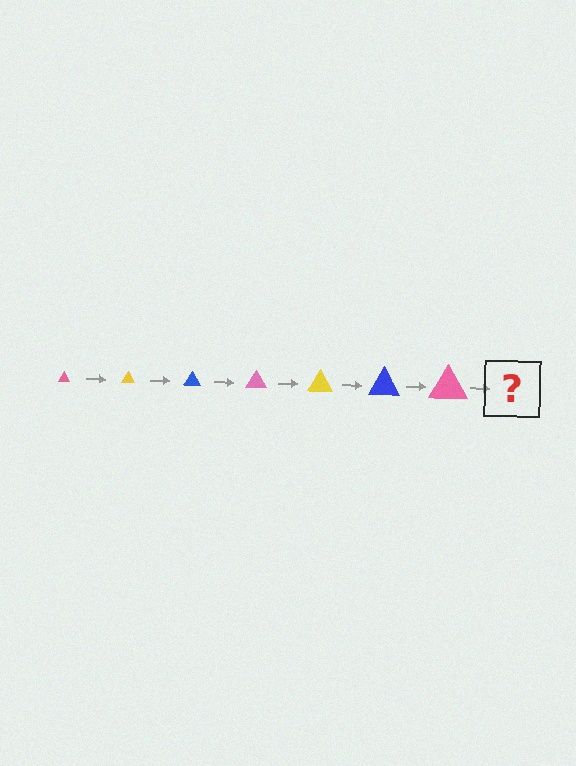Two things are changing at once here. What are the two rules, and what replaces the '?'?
The two rules are that the triangle grows larger each step and the color cycles through pink, yellow, and blue. The '?' should be a yellow triangle, larger than the previous one.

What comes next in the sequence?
The next element should be a yellow triangle, larger than the previous one.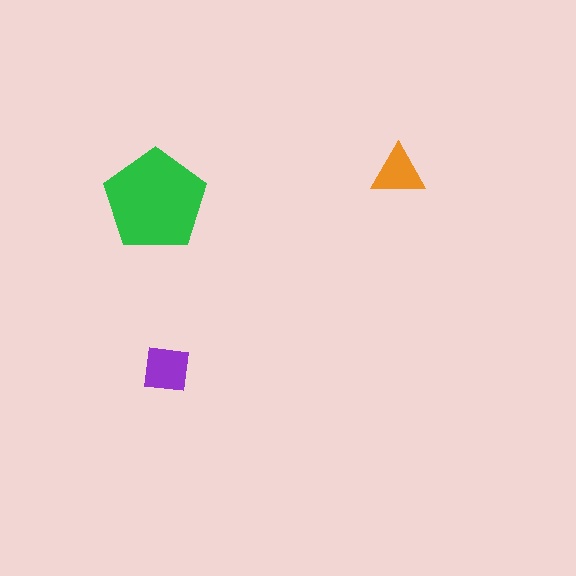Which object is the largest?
The green pentagon.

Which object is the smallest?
The orange triangle.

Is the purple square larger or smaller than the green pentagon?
Smaller.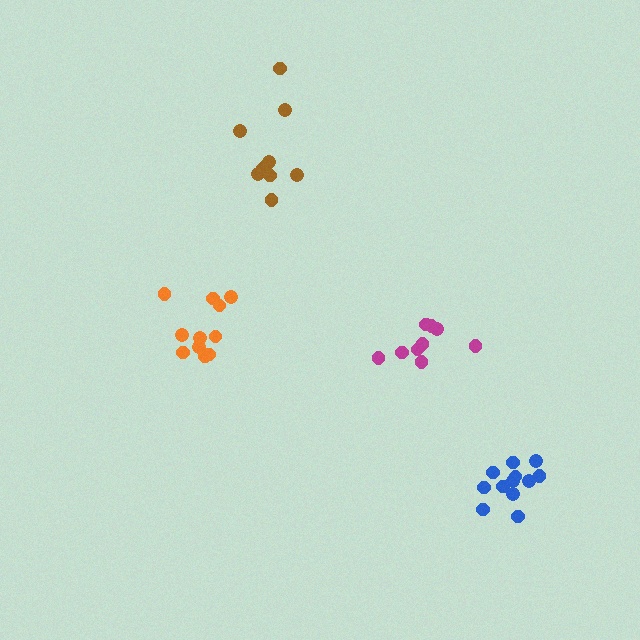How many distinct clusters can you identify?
There are 4 distinct clusters.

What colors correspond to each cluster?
The clusters are colored: magenta, brown, orange, blue.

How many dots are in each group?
Group 1: 9 dots, Group 2: 10 dots, Group 3: 11 dots, Group 4: 12 dots (42 total).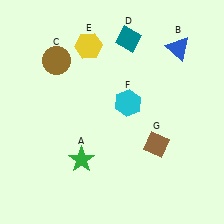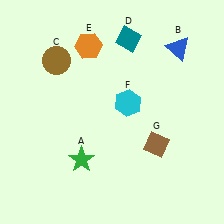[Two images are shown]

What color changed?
The hexagon (E) changed from yellow in Image 1 to orange in Image 2.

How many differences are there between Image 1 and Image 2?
There is 1 difference between the two images.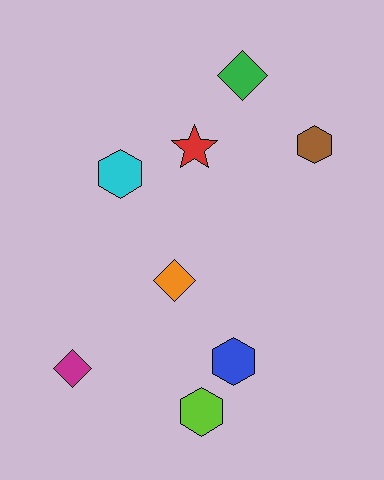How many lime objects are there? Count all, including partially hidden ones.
There is 1 lime object.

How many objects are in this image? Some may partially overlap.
There are 8 objects.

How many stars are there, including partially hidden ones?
There is 1 star.